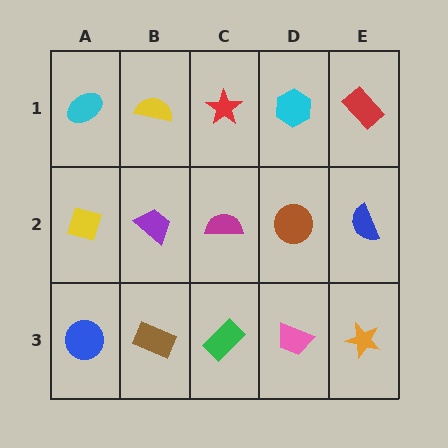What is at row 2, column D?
A brown circle.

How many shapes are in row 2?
5 shapes.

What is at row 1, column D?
A cyan hexagon.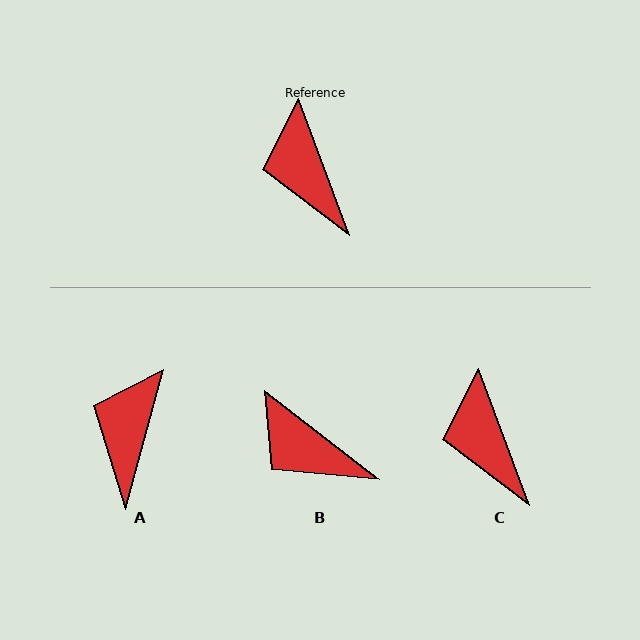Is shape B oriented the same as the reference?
No, it is off by about 32 degrees.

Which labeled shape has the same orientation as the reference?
C.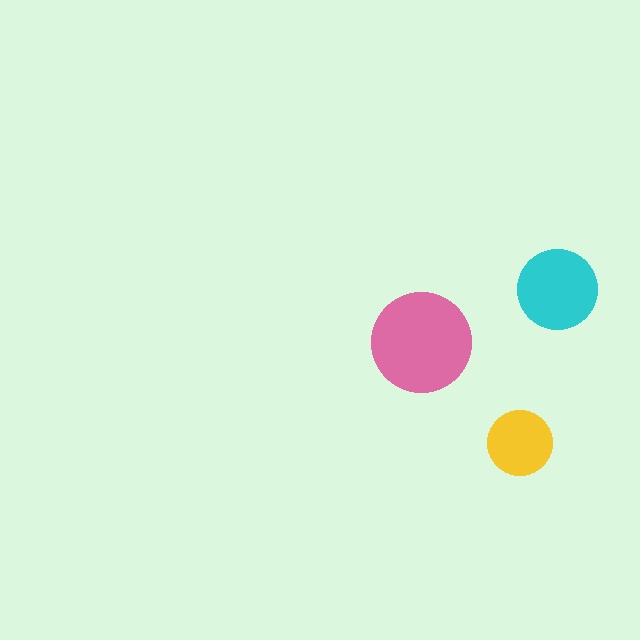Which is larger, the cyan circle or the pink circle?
The pink one.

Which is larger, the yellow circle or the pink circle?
The pink one.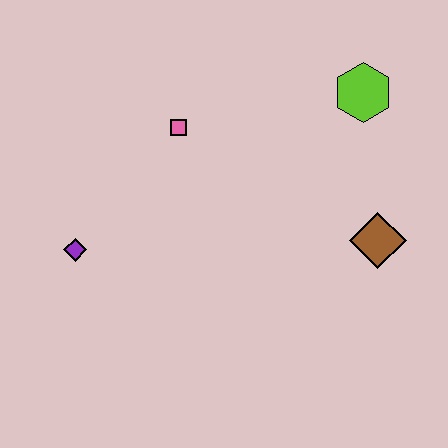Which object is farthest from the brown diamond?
The purple diamond is farthest from the brown diamond.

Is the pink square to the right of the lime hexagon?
No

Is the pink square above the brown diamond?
Yes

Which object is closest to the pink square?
The purple diamond is closest to the pink square.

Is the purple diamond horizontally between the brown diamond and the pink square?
No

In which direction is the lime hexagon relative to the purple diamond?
The lime hexagon is to the right of the purple diamond.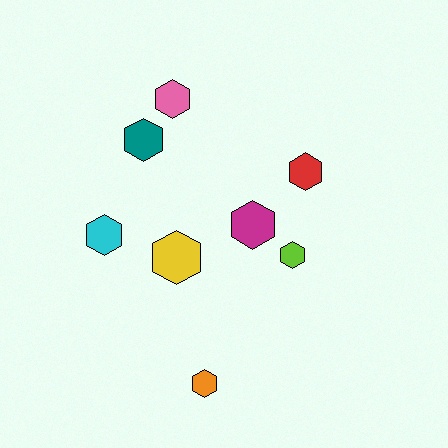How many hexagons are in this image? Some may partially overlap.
There are 8 hexagons.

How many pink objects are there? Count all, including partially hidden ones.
There is 1 pink object.